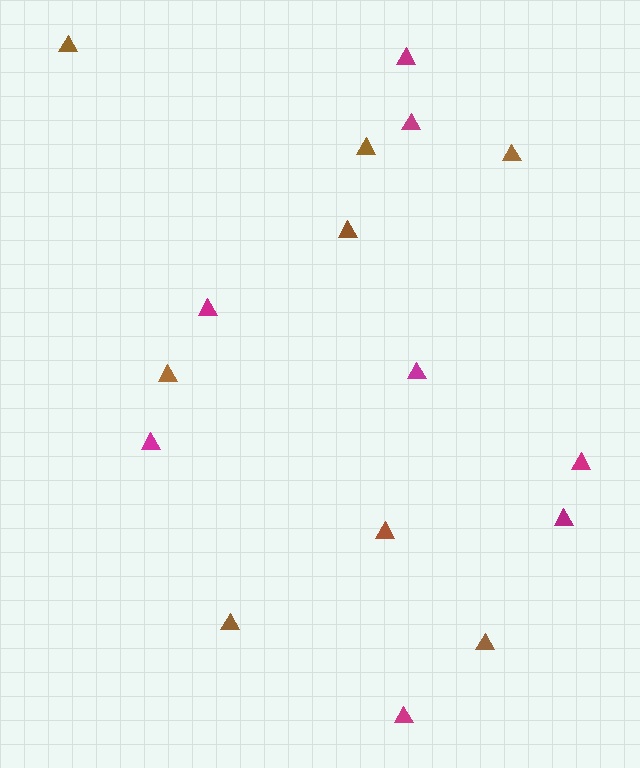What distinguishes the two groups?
There are 2 groups: one group of magenta triangles (8) and one group of brown triangles (8).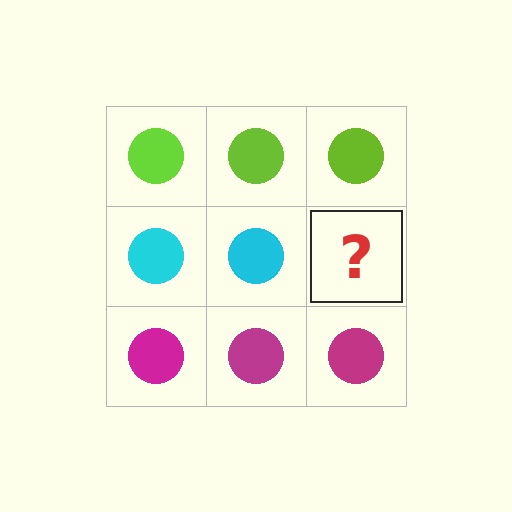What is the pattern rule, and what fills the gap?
The rule is that each row has a consistent color. The gap should be filled with a cyan circle.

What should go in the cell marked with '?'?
The missing cell should contain a cyan circle.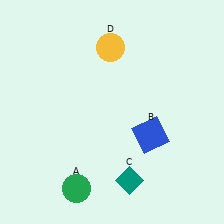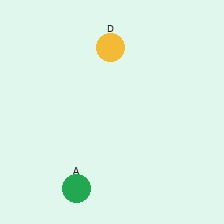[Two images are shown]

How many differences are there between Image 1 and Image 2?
There are 2 differences between the two images.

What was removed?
The blue square (B), the teal diamond (C) were removed in Image 2.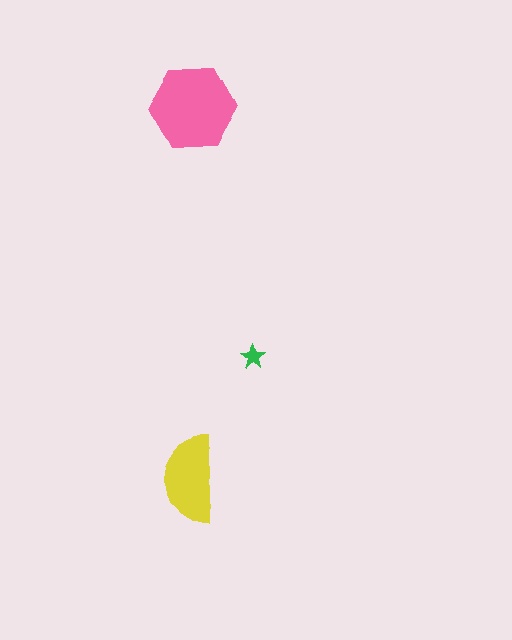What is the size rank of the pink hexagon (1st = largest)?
1st.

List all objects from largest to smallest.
The pink hexagon, the yellow semicircle, the green star.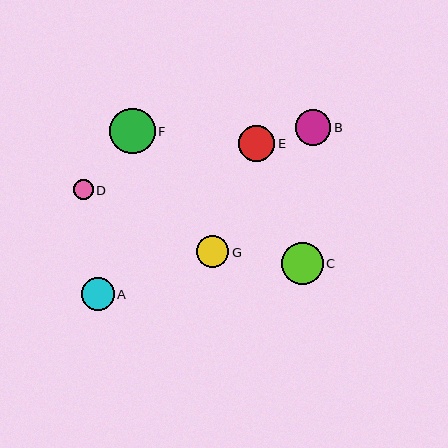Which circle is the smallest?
Circle D is the smallest with a size of approximately 20 pixels.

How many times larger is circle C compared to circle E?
Circle C is approximately 1.2 times the size of circle E.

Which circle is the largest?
Circle F is the largest with a size of approximately 45 pixels.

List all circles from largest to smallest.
From largest to smallest: F, C, E, B, A, G, D.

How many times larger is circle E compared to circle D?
Circle E is approximately 1.8 times the size of circle D.